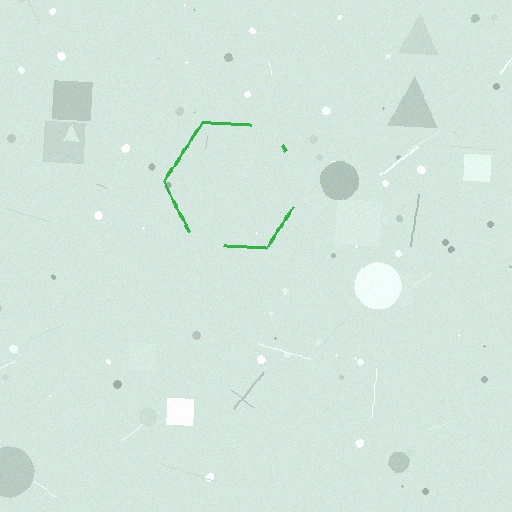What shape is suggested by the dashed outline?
The dashed outline suggests a hexagon.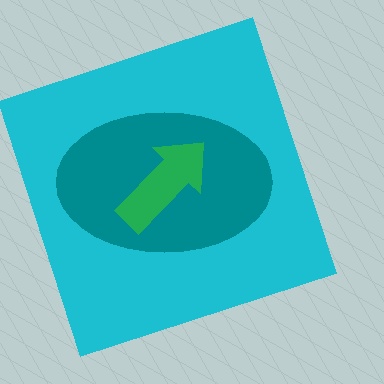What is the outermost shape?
The cyan square.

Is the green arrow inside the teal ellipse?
Yes.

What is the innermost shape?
The green arrow.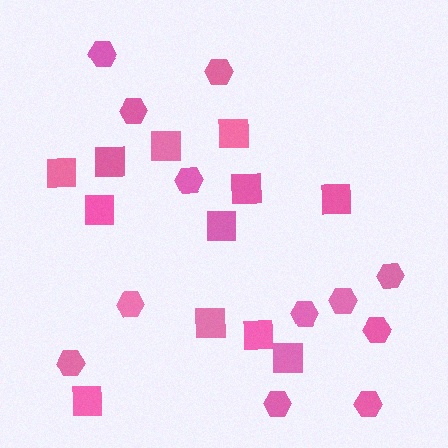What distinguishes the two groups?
There are 2 groups: one group of squares (12) and one group of hexagons (12).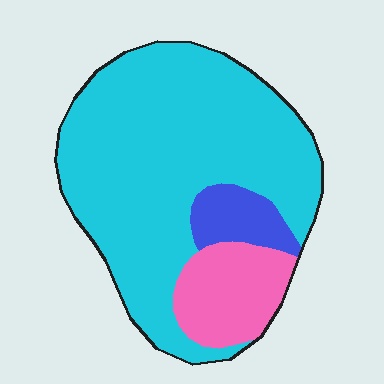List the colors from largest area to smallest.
From largest to smallest: cyan, pink, blue.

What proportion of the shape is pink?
Pink takes up about one sixth (1/6) of the shape.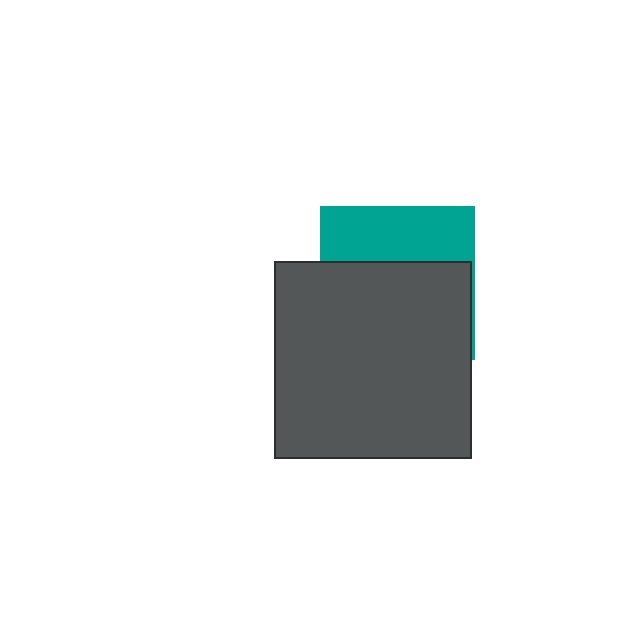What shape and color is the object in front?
The object in front is a dark gray square.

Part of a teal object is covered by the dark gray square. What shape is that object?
It is a square.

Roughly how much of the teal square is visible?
A small part of it is visible (roughly 38%).